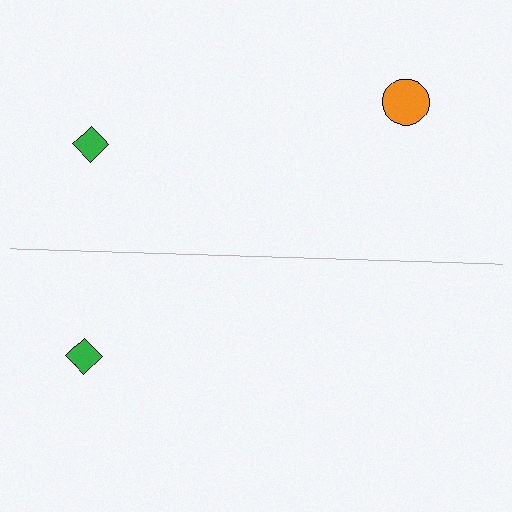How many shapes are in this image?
There are 3 shapes in this image.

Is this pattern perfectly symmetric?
No, the pattern is not perfectly symmetric. A orange circle is missing from the bottom side.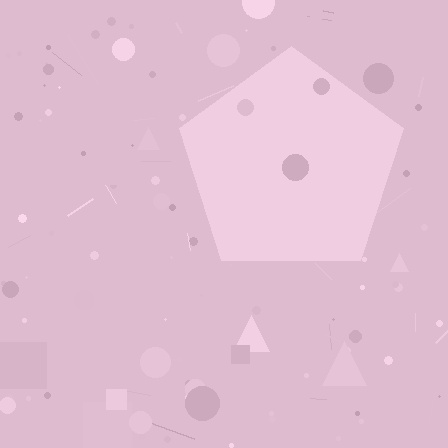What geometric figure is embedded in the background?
A pentagon is embedded in the background.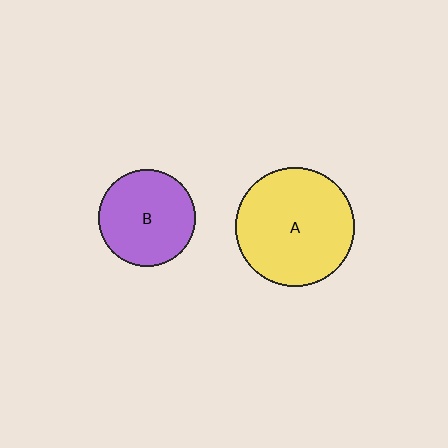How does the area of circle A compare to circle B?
Approximately 1.5 times.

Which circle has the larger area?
Circle A (yellow).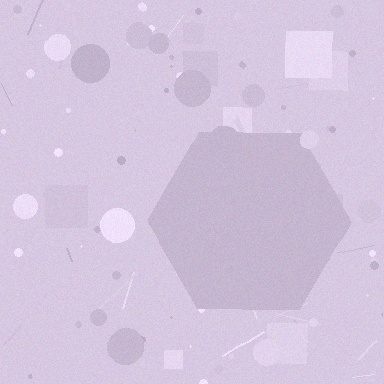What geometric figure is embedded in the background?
A hexagon is embedded in the background.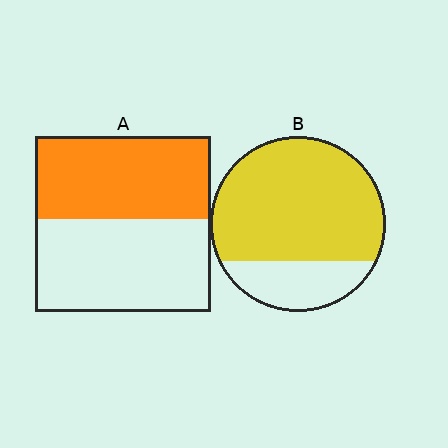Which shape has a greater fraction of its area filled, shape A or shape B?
Shape B.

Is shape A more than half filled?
Roughly half.